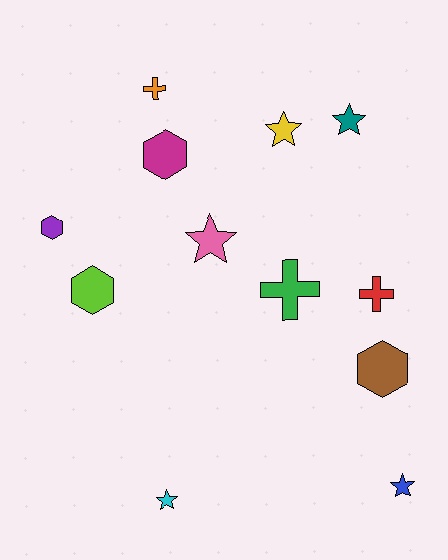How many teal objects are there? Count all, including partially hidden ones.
There is 1 teal object.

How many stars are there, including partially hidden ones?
There are 5 stars.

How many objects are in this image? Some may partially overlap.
There are 12 objects.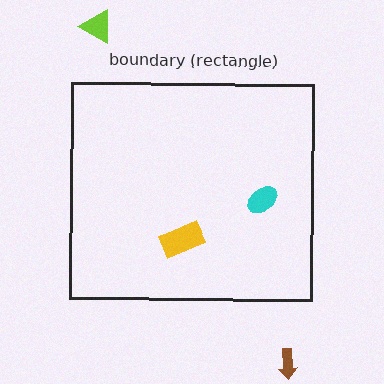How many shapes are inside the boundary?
2 inside, 2 outside.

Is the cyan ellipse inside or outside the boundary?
Inside.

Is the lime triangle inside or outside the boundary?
Outside.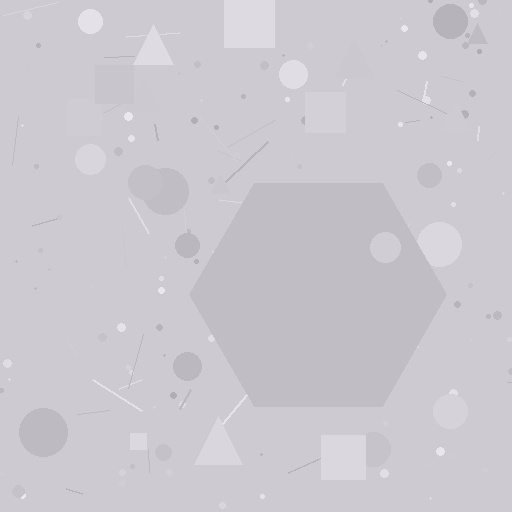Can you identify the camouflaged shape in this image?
The camouflaged shape is a hexagon.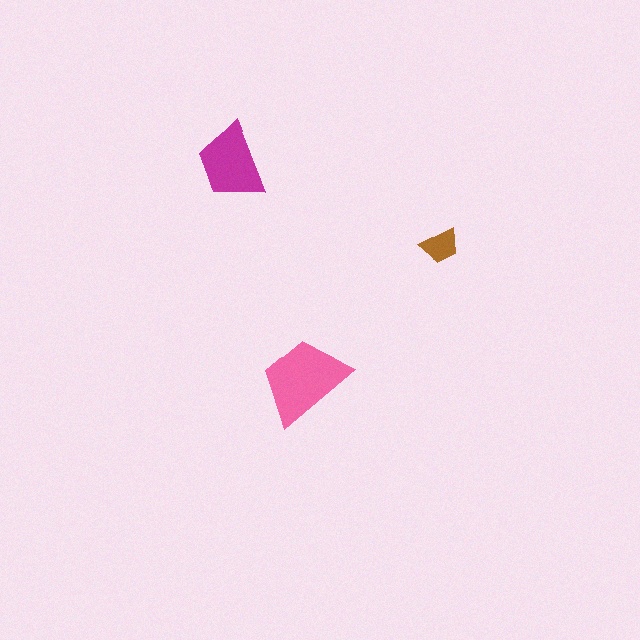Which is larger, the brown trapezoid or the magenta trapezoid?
The magenta one.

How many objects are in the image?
There are 3 objects in the image.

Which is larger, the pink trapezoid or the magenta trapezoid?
The pink one.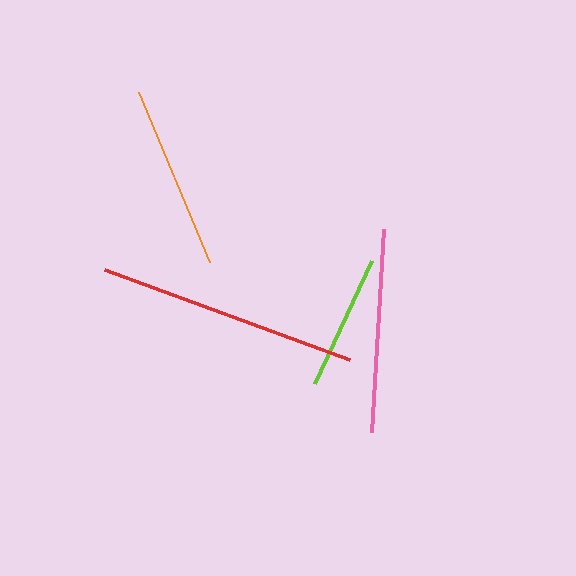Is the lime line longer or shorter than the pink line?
The pink line is longer than the lime line.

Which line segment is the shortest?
The lime line is the shortest at approximately 136 pixels.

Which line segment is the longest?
The red line is the longest at approximately 261 pixels.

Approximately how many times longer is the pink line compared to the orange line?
The pink line is approximately 1.1 times the length of the orange line.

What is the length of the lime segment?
The lime segment is approximately 136 pixels long.